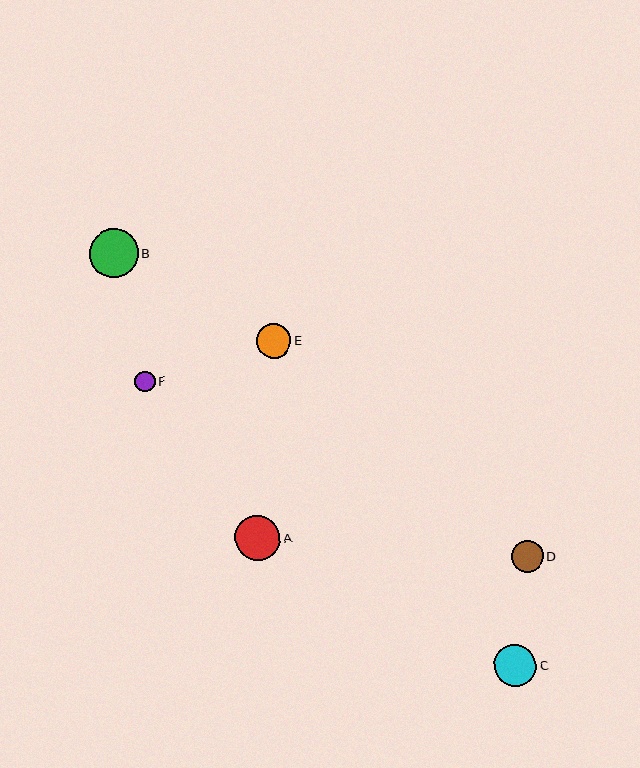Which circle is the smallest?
Circle F is the smallest with a size of approximately 21 pixels.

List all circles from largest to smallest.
From largest to smallest: B, A, C, E, D, F.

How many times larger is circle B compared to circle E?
Circle B is approximately 1.4 times the size of circle E.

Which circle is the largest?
Circle B is the largest with a size of approximately 49 pixels.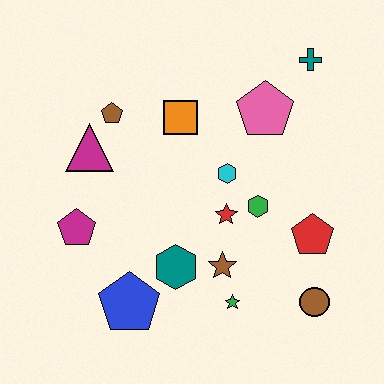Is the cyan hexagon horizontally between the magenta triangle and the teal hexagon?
No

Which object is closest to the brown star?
The green star is closest to the brown star.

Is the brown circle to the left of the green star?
No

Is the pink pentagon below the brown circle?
No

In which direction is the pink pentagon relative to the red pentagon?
The pink pentagon is above the red pentagon.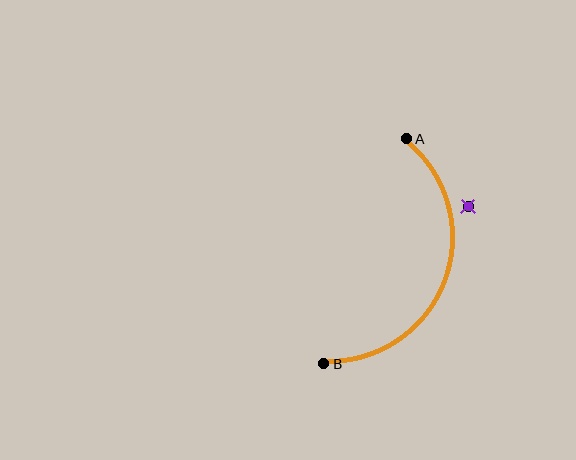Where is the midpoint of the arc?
The arc midpoint is the point on the curve farthest from the straight line joining A and B. It sits to the right of that line.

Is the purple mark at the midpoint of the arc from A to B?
No — the purple mark does not lie on the arc at all. It sits slightly outside the curve.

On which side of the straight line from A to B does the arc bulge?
The arc bulges to the right of the straight line connecting A and B.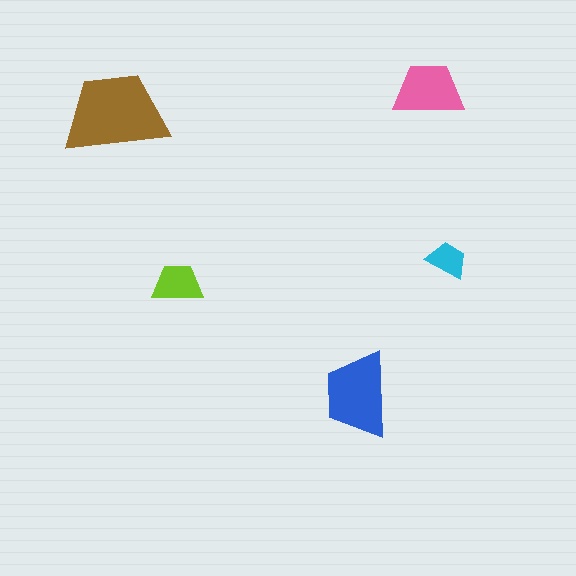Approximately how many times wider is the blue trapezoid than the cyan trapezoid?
About 2 times wider.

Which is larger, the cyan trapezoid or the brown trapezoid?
The brown one.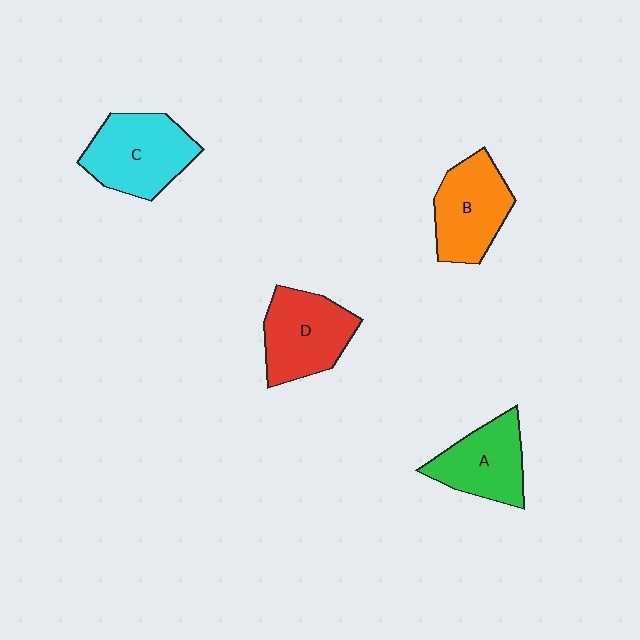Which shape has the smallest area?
Shape A (green).